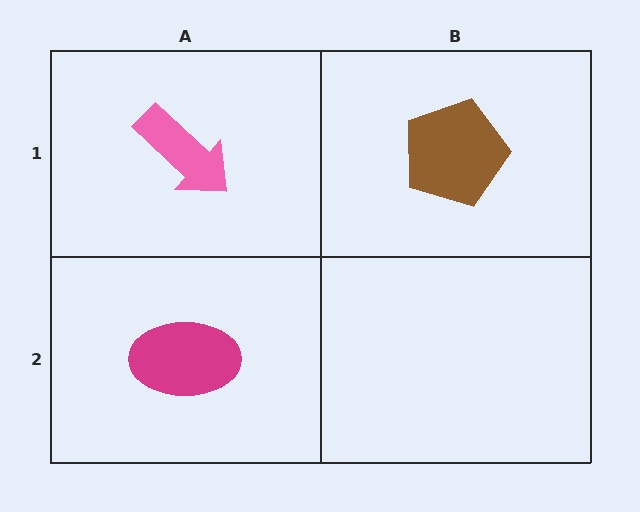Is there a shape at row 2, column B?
No, that cell is empty.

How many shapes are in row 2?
1 shape.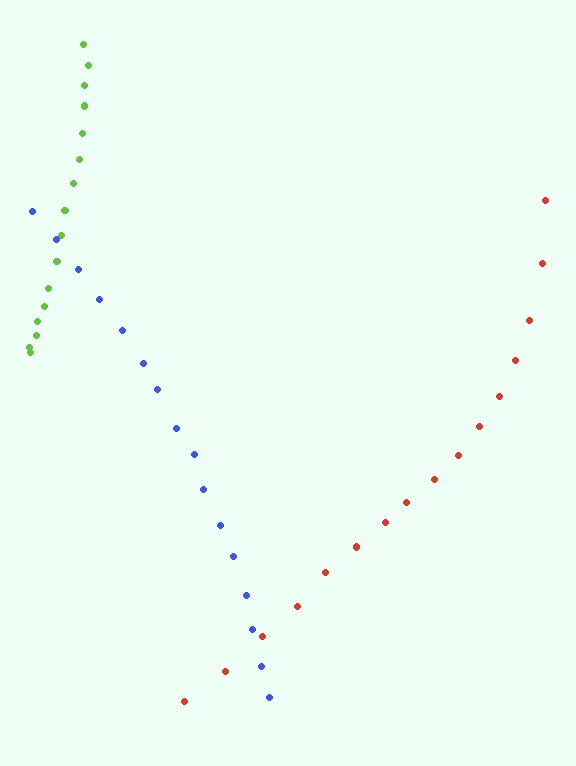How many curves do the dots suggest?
There are 3 distinct paths.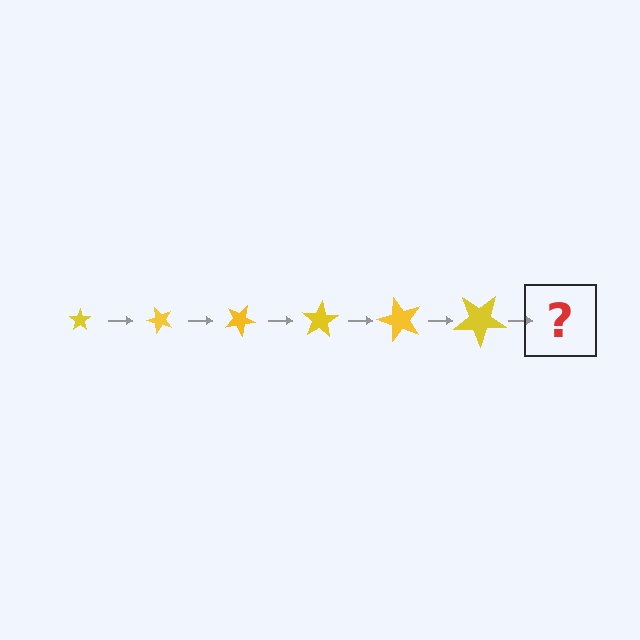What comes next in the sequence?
The next element should be a star, larger than the previous one and rotated 300 degrees from the start.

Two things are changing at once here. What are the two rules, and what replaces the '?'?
The two rules are that the star grows larger each step and it rotates 50 degrees each step. The '?' should be a star, larger than the previous one and rotated 300 degrees from the start.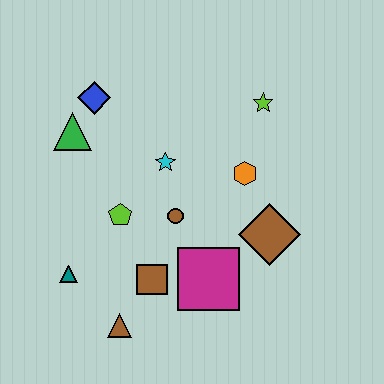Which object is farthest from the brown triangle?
The lime star is farthest from the brown triangle.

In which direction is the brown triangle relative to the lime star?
The brown triangle is below the lime star.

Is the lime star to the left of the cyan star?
No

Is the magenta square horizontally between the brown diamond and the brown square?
Yes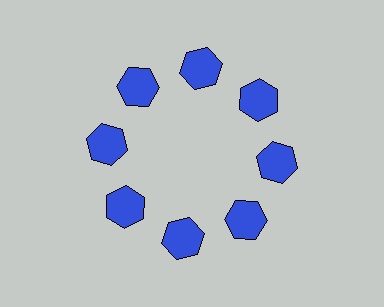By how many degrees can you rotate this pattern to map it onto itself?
The pattern maps onto itself every 45 degrees of rotation.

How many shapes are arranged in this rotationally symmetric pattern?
There are 8 shapes, arranged in 8 groups of 1.